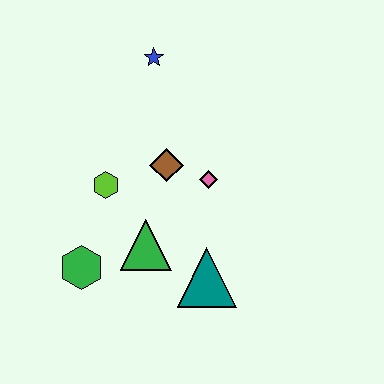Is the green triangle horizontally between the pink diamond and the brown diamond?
No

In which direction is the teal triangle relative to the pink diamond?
The teal triangle is below the pink diamond.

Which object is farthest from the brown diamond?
The green hexagon is farthest from the brown diamond.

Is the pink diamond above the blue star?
No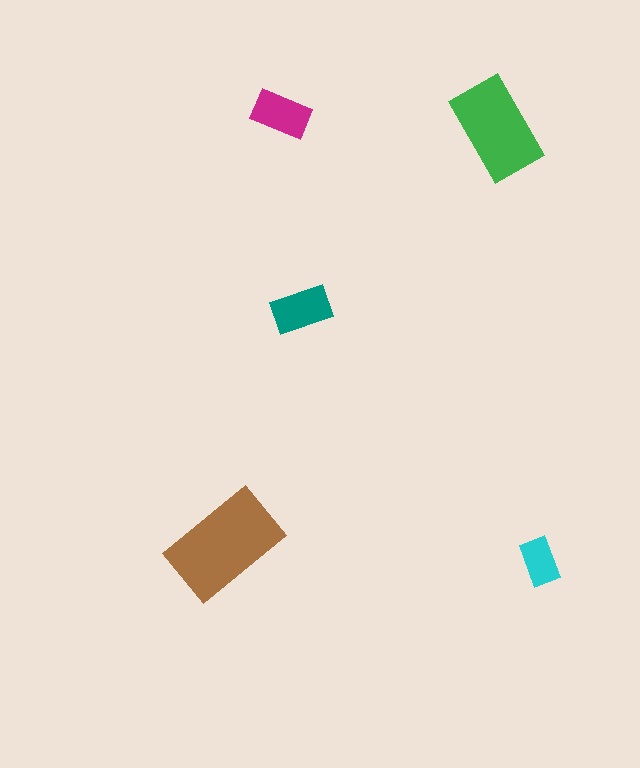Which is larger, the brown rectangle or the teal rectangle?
The brown one.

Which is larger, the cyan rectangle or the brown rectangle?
The brown one.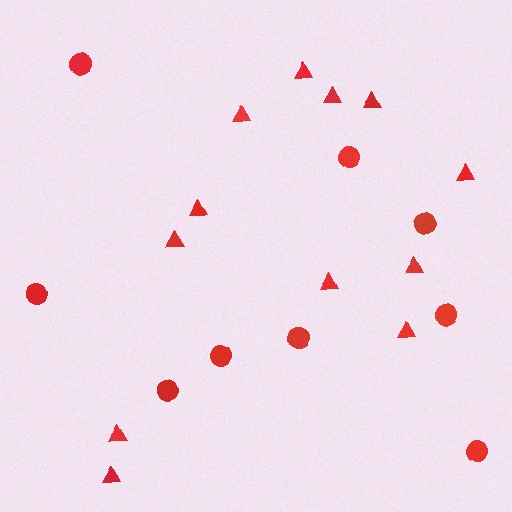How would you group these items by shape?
There are 2 groups: one group of circles (9) and one group of triangles (12).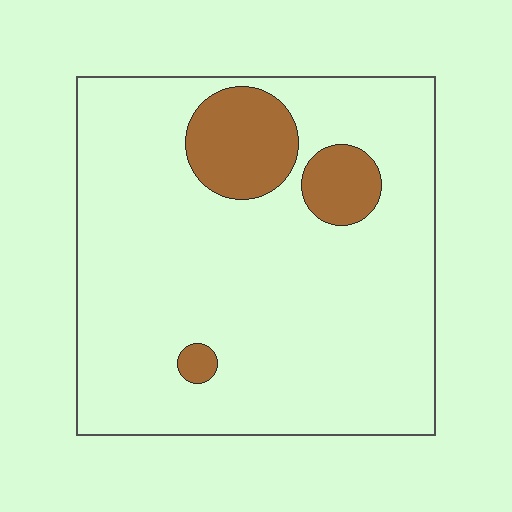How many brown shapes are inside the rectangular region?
3.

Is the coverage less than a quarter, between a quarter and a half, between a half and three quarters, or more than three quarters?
Less than a quarter.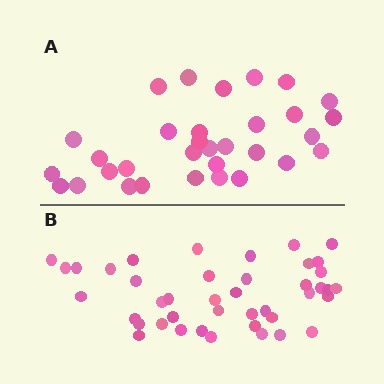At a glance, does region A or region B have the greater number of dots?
Region B (the bottom region) has more dots.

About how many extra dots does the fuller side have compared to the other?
Region B has roughly 10 or so more dots than region A.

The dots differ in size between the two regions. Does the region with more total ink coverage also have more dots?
No. Region A has more total ink coverage because its dots are larger, but region B actually contains more individual dots. Total area can be misleading — the number of items is what matters here.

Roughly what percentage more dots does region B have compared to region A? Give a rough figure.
About 30% more.